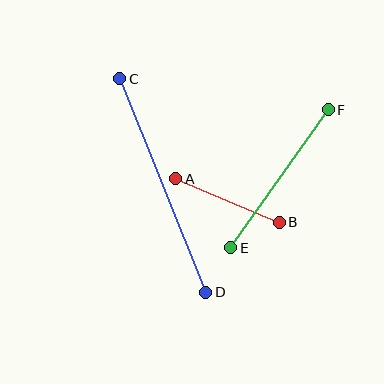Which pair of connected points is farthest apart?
Points C and D are farthest apart.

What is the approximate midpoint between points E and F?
The midpoint is at approximately (279, 179) pixels.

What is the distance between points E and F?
The distance is approximately 169 pixels.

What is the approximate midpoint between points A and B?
The midpoint is at approximately (227, 200) pixels.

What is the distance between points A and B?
The distance is approximately 113 pixels.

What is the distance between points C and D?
The distance is approximately 230 pixels.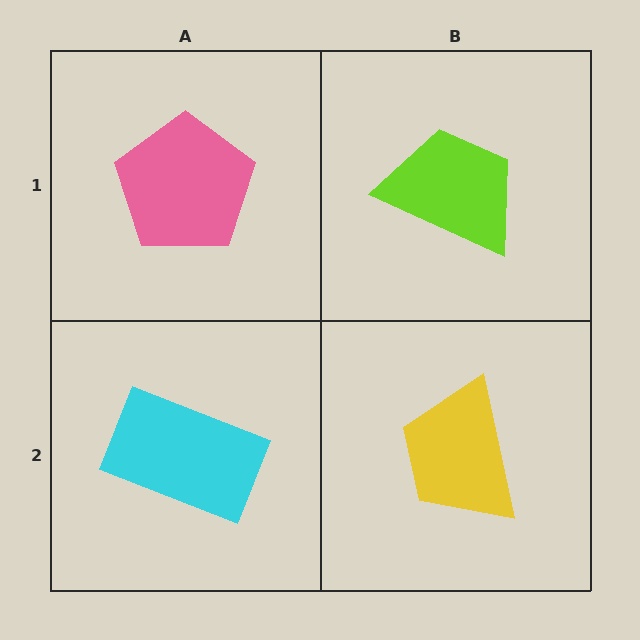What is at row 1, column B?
A lime trapezoid.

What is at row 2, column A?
A cyan rectangle.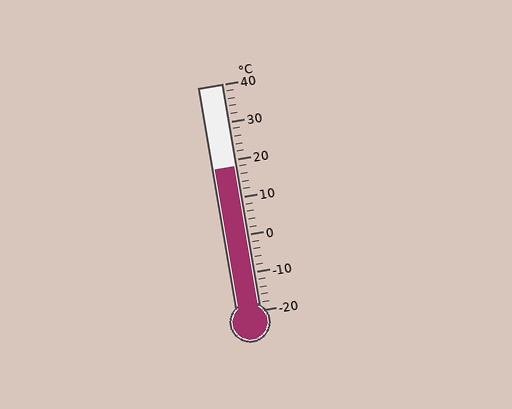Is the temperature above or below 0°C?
The temperature is above 0°C.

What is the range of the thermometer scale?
The thermometer scale ranges from -20°C to 40°C.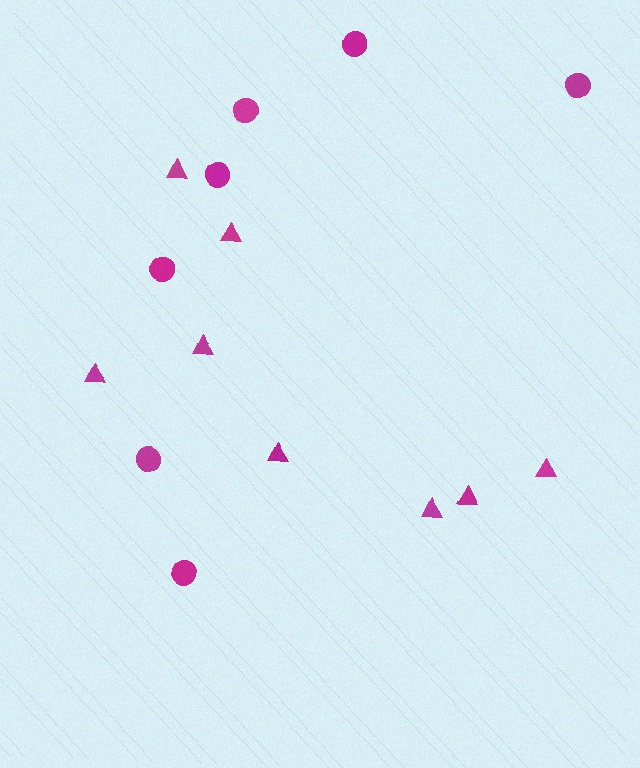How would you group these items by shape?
There are 2 groups: one group of triangles (8) and one group of circles (7).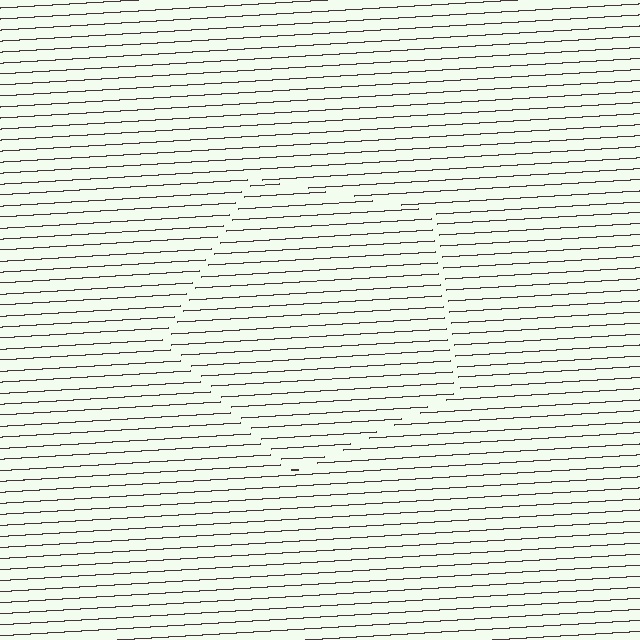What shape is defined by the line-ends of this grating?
An illusory pentagon. The interior of the shape contains the same grating, shifted by half a period — the contour is defined by the phase discontinuity where line-ends from the inner and outer gratings abut.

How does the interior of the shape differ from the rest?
The interior of the shape contains the same grating, shifted by half a period — the contour is defined by the phase discontinuity where line-ends from the inner and outer gratings abut.